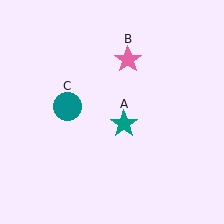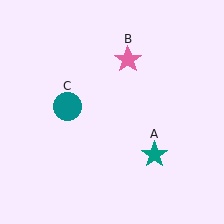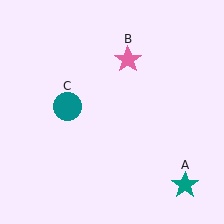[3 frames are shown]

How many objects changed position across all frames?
1 object changed position: teal star (object A).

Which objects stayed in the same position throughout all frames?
Pink star (object B) and teal circle (object C) remained stationary.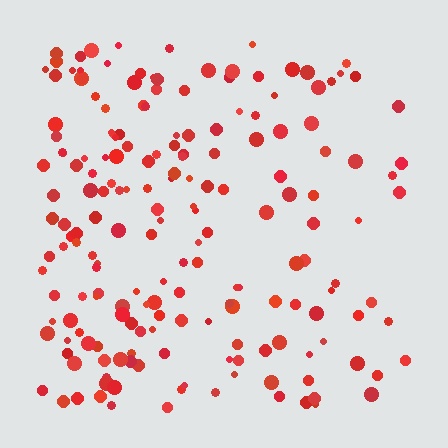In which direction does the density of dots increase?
From right to left, with the left side densest.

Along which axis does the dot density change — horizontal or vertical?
Horizontal.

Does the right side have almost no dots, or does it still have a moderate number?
Still a moderate number, just noticeably fewer than the left.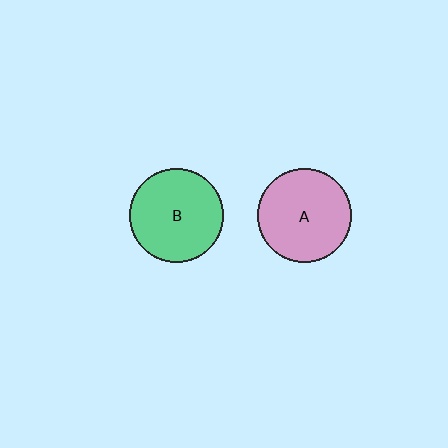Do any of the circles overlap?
No, none of the circles overlap.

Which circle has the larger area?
Circle A (pink).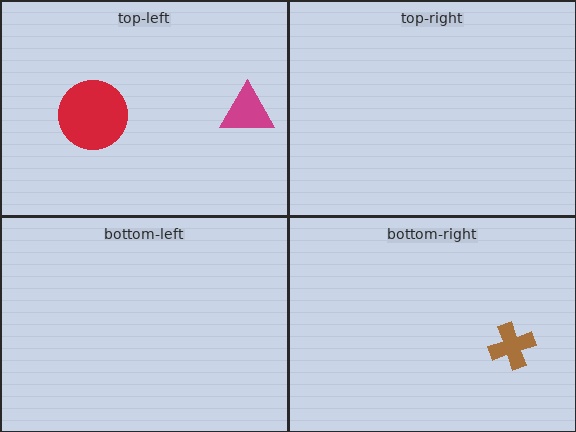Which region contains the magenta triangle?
The top-left region.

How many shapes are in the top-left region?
2.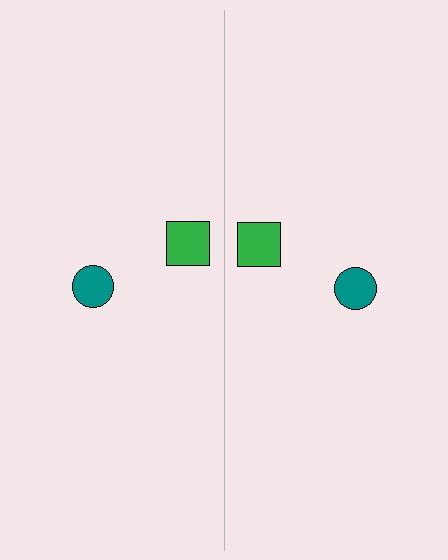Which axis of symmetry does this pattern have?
The pattern has a vertical axis of symmetry running through the center of the image.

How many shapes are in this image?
There are 4 shapes in this image.